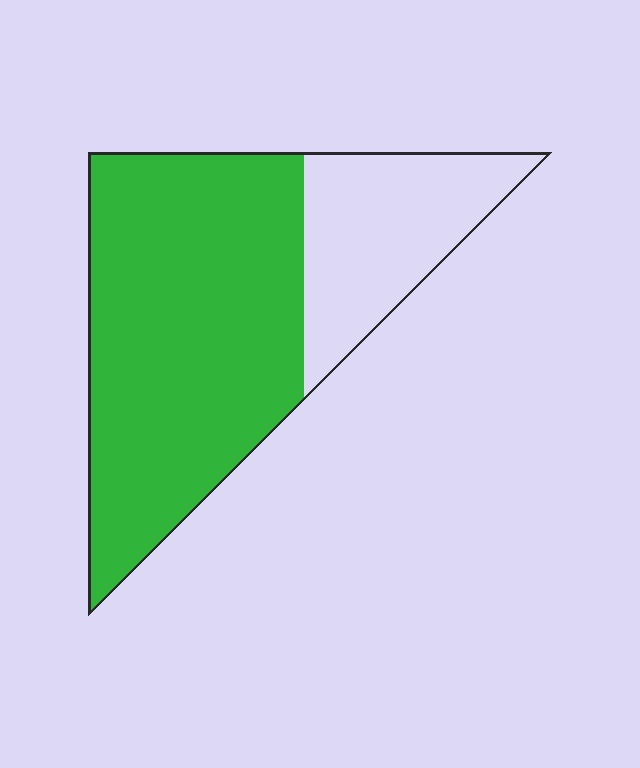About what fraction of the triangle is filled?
About three quarters (3/4).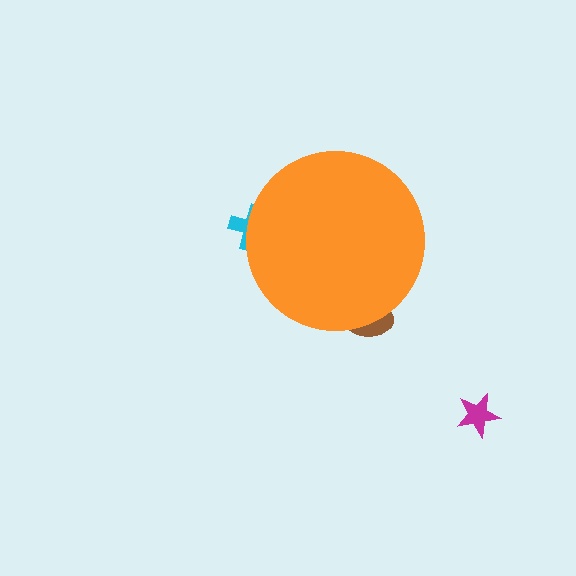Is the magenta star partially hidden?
No, the magenta star is fully visible.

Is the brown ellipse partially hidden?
Yes, the brown ellipse is partially hidden behind the orange circle.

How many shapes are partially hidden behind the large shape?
2 shapes are partially hidden.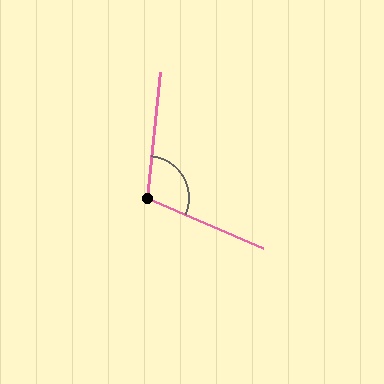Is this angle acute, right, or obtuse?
It is obtuse.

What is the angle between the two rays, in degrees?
Approximately 107 degrees.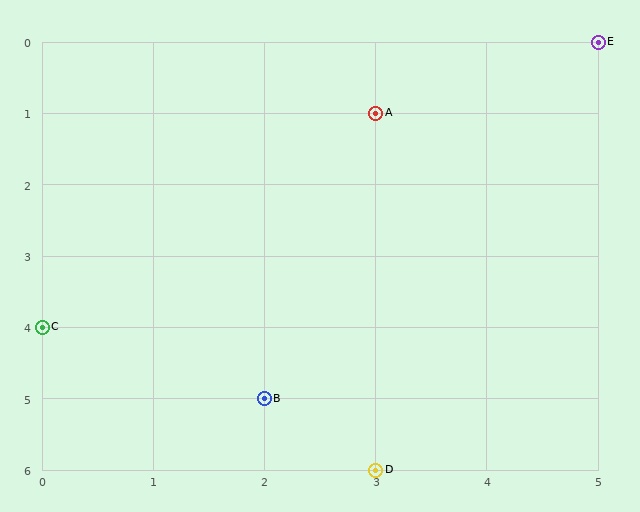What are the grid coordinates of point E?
Point E is at grid coordinates (5, 0).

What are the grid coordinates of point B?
Point B is at grid coordinates (2, 5).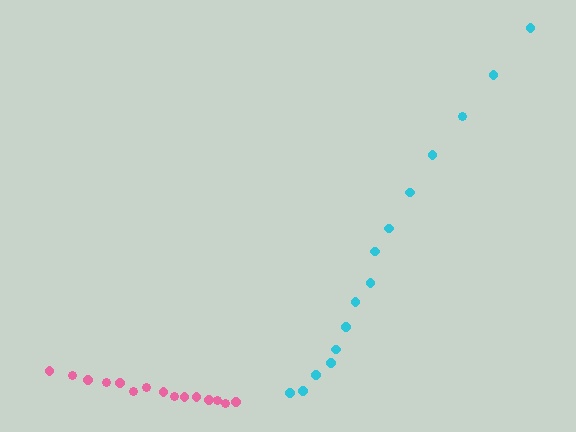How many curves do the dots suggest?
There are 2 distinct paths.